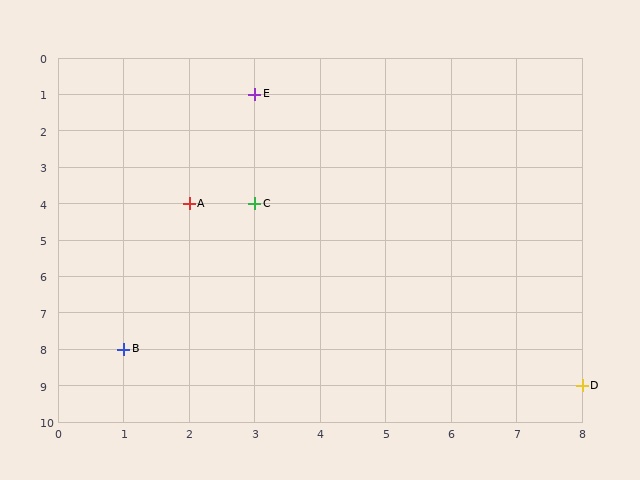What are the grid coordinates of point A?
Point A is at grid coordinates (2, 4).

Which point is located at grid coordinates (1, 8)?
Point B is at (1, 8).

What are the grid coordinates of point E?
Point E is at grid coordinates (3, 1).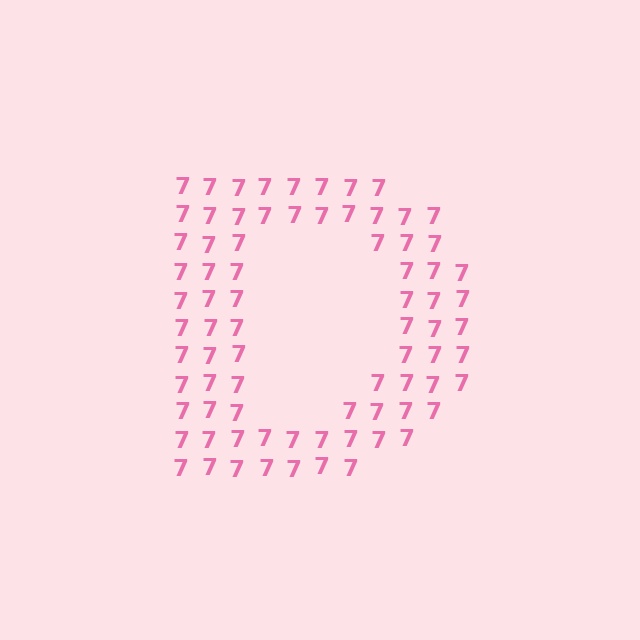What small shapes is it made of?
It is made of small digit 7's.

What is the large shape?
The large shape is the letter D.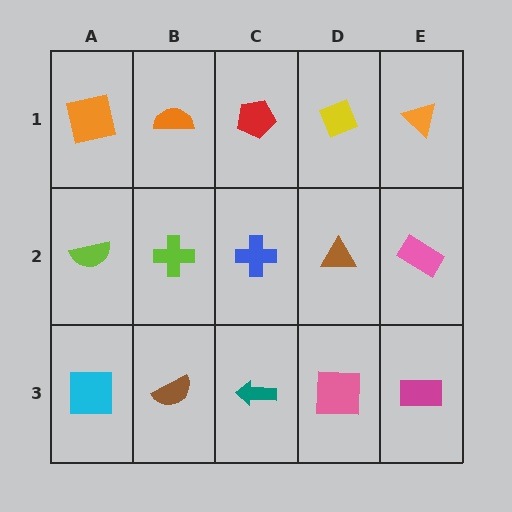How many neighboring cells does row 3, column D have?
3.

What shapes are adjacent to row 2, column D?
A yellow diamond (row 1, column D), a pink square (row 3, column D), a blue cross (row 2, column C), a pink rectangle (row 2, column E).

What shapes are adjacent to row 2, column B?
An orange semicircle (row 1, column B), a brown semicircle (row 3, column B), a lime semicircle (row 2, column A), a blue cross (row 2, column C).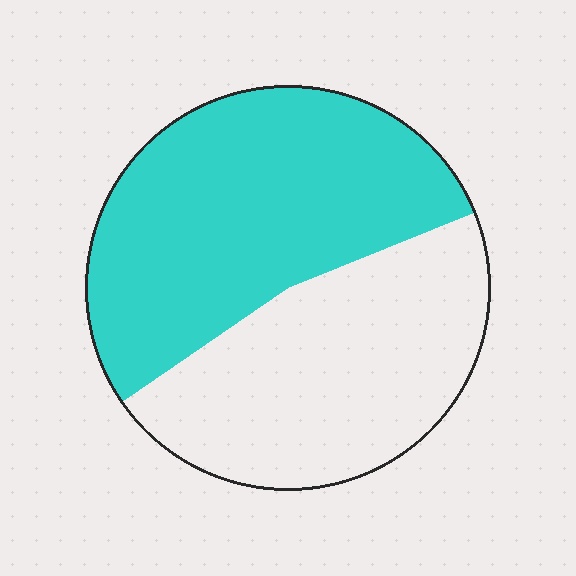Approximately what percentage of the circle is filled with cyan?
Approximately 55%.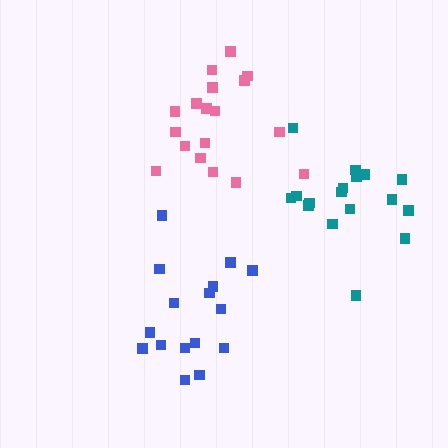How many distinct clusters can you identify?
There are 3 distinct clusters.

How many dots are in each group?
Group 1: 18 dots, Group 2: 17 dots, Group 3: 16 dots (51 total).